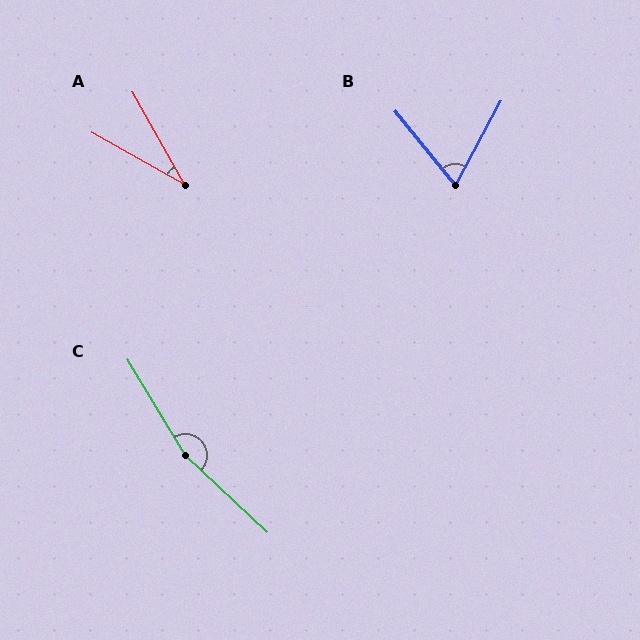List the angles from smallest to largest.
A (31°), B (67°), C (164°).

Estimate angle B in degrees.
Approximately 67 degrees.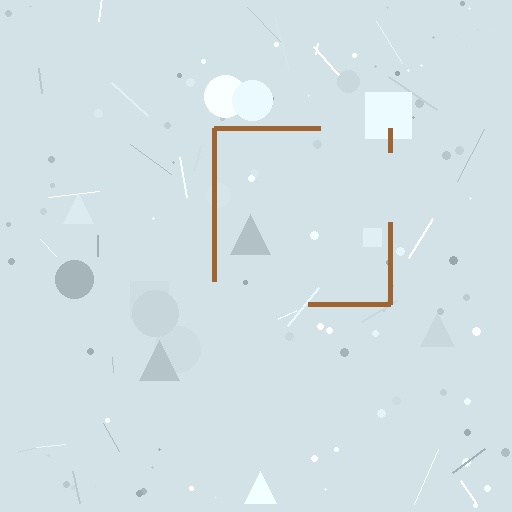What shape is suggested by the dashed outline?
The dashed outline suggests a square.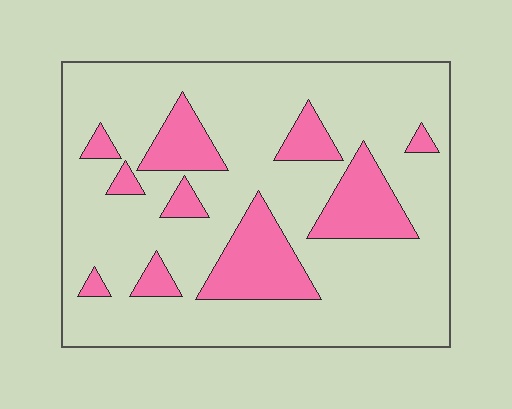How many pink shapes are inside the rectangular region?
10.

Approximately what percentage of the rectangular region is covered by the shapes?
Approximately 20%.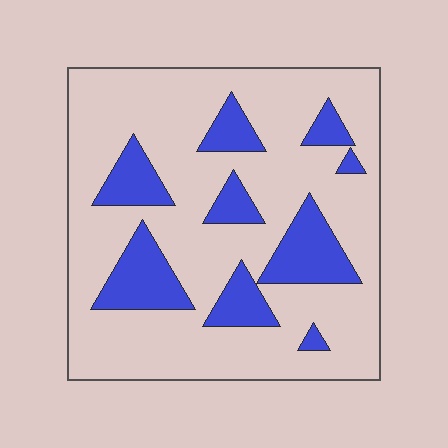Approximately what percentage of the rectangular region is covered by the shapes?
Approximately 20%.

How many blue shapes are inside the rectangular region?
9.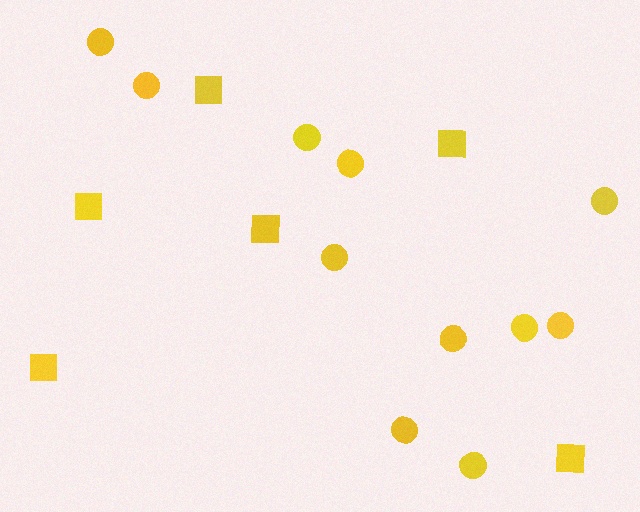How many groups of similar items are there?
There are 2 groups: one group of squares (6) and one group of circles (11).